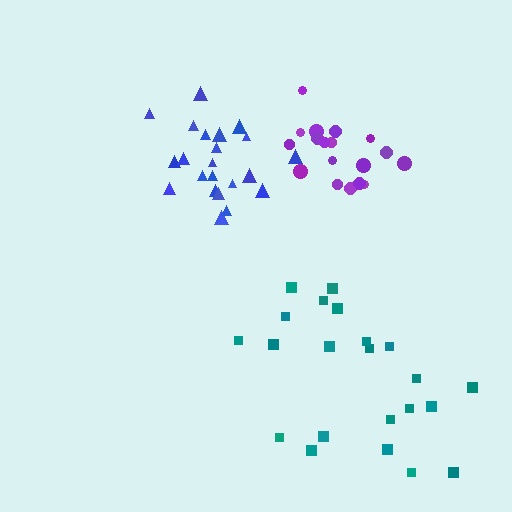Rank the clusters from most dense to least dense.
purple, blue, teal.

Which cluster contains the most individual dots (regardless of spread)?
Blue (22).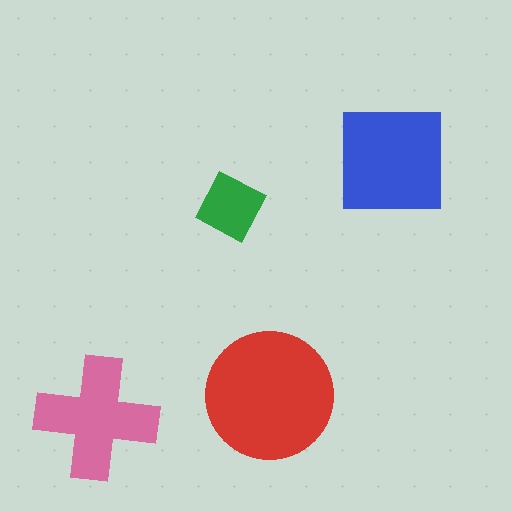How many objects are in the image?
There are 4 objects in the image.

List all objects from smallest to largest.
The green diamond, the pink cross, the blue square, the red circle.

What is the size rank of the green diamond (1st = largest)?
4th.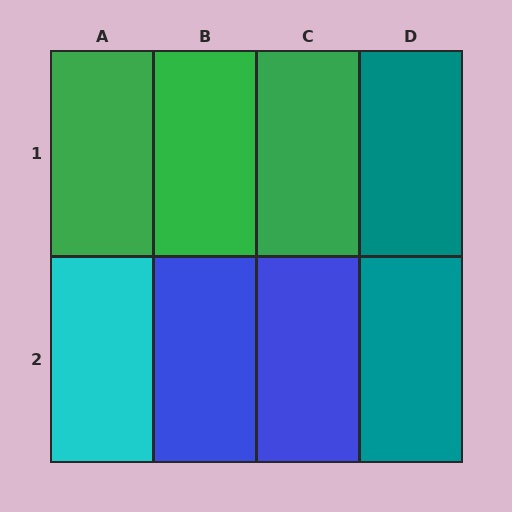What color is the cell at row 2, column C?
Blue.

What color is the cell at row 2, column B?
Blue.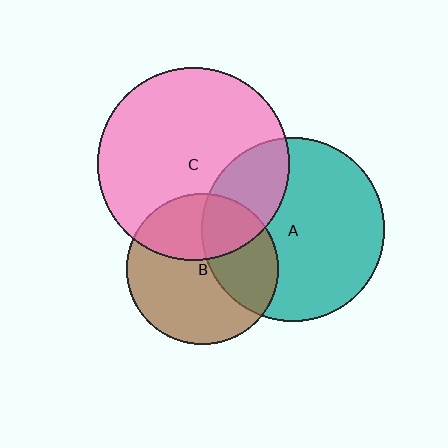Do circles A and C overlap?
Yes.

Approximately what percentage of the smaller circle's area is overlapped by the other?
Approximately 25%.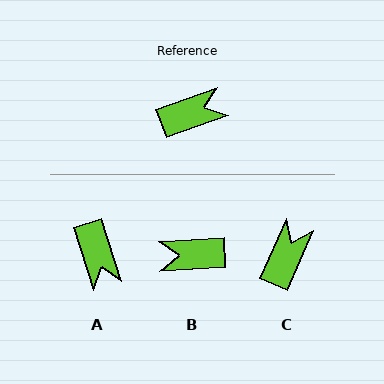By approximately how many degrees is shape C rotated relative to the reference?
Approximately 46 degrees counter-clockwise.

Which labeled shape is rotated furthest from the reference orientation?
B, about 163 degrees away.